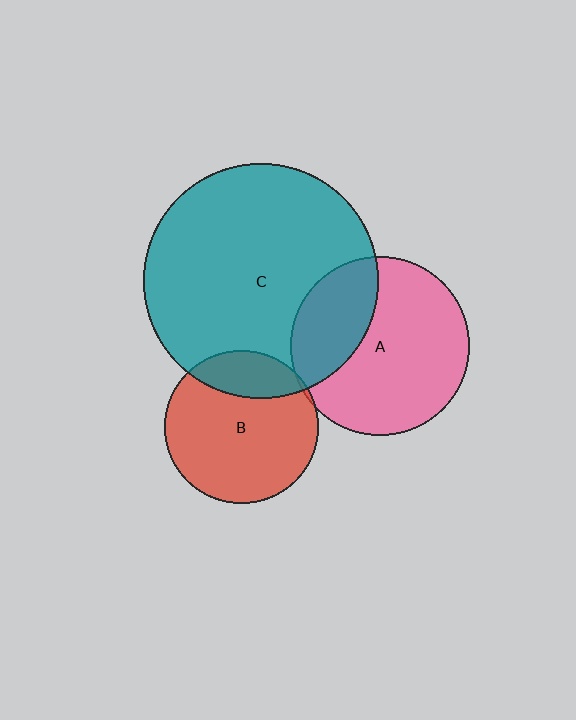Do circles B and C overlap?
Yes.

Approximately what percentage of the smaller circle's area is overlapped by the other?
Approximately 20%.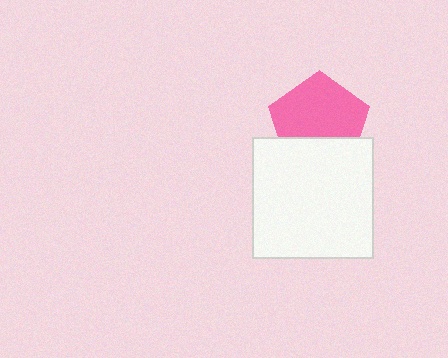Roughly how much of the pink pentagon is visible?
Most of it is visible (roughly 68%).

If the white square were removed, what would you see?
You would see the complete pink pentagon.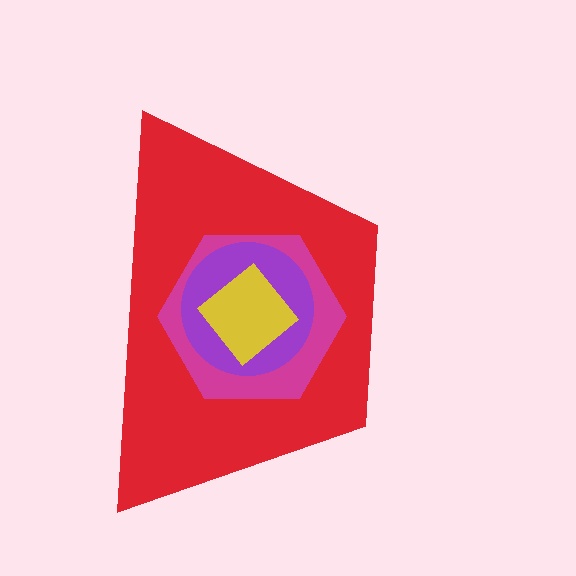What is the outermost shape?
The red trapezoid.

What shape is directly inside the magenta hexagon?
The purple circle.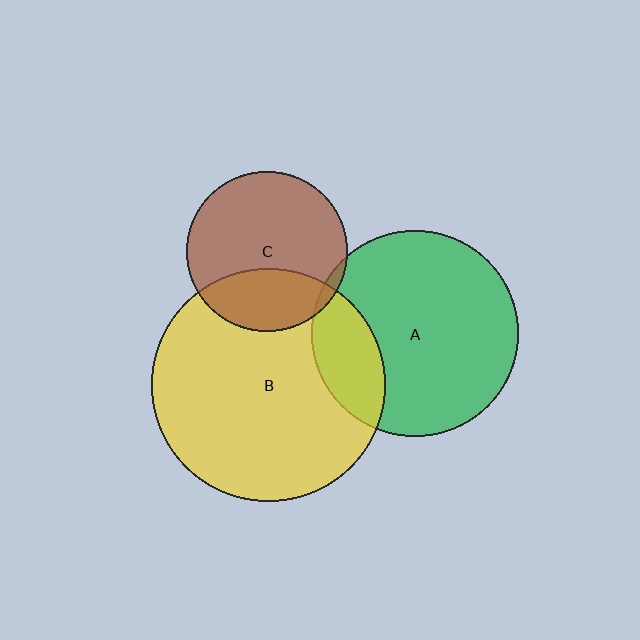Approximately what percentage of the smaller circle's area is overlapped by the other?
Approximately 20%.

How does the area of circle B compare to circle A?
Approximately 1.3 times.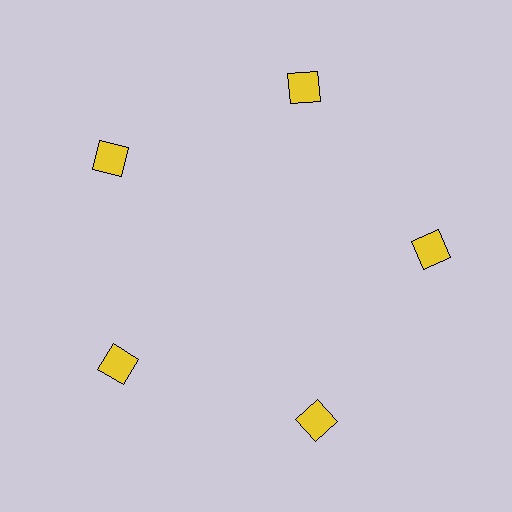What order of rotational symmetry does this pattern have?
This pattern has 5-fold rotational symmetry.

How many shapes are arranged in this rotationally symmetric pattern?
There are 5 shapes, arranged in 5 groups of 1.